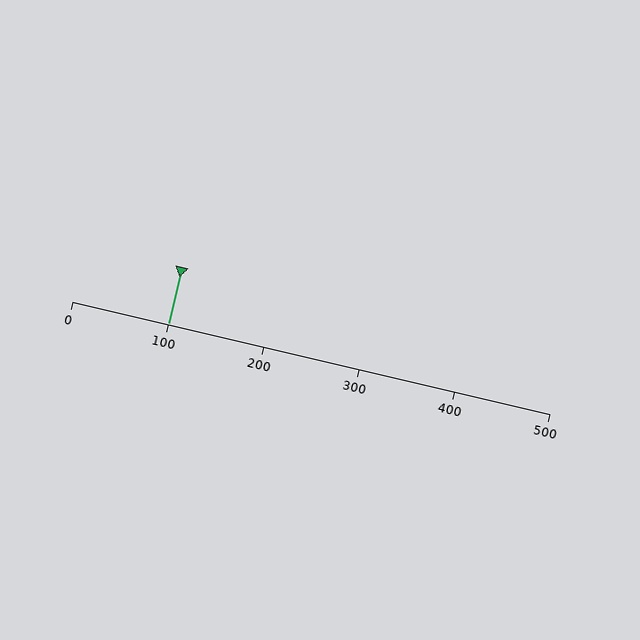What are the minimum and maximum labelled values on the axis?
The axis runs from 0 to 500.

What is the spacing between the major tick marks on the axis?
The major ticks are spaced 100 apart.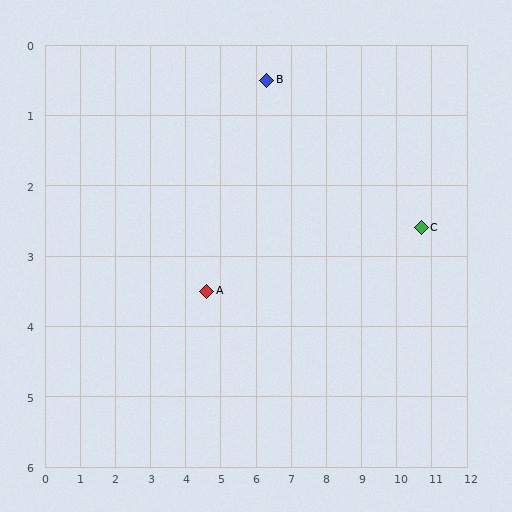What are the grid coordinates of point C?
Point C is at approximately (10.7, 2.6).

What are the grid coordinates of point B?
Point B is at approximately (6.3, 0.5).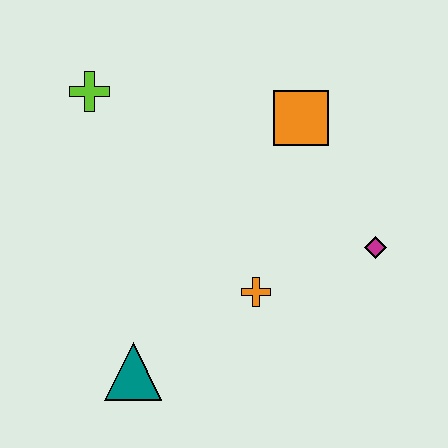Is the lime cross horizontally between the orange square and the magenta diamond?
No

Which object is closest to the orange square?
The magenta diamond is closest to the orange square.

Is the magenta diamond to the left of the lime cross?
No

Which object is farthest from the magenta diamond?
The lime cross is farthest from the magenta diamond.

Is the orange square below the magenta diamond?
No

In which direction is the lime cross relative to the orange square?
The lime cross is to the left of the orange square.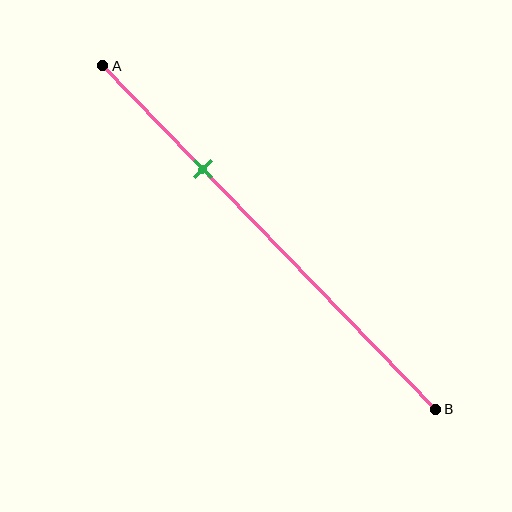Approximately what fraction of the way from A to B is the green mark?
The green mark is approximately 30% of the way from A to B.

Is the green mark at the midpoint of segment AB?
No, the mark is at about 30% from A, not at the 50% midpoint.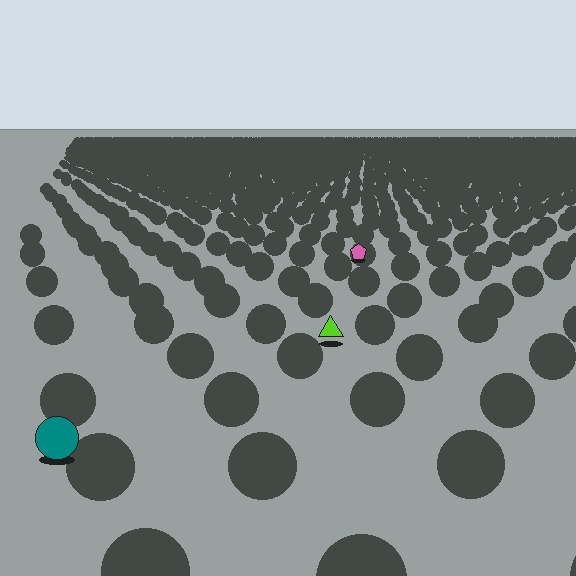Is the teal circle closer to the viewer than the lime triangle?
Yes. The teal circle is closer — you can tell from the texture gradient: the ground texture is coarser near it.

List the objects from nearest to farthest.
From nearest to farthest: the teal circle, the lime triangle, the pink pentagon.